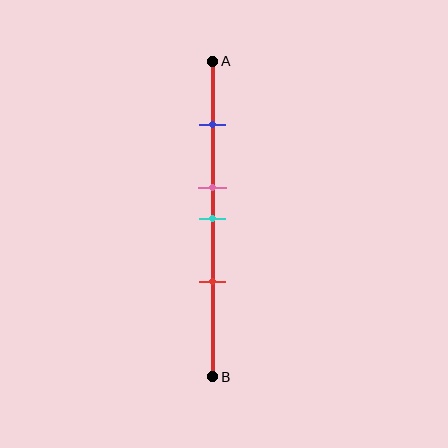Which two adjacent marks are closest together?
The pink and cyan marks are the closest adjacent pair.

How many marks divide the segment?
There are 4 marks dividing the segment.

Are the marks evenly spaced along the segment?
No, the marks are not evenly spaced.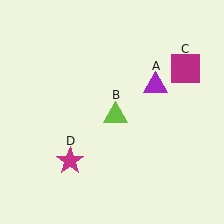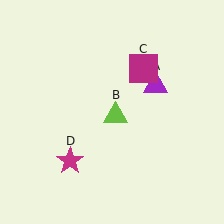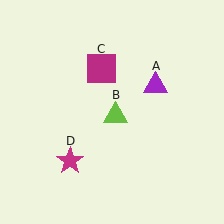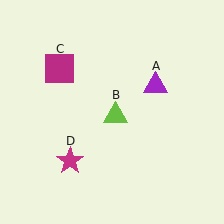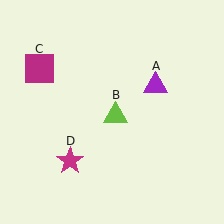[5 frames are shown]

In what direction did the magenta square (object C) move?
The magenta square (object C) moved left.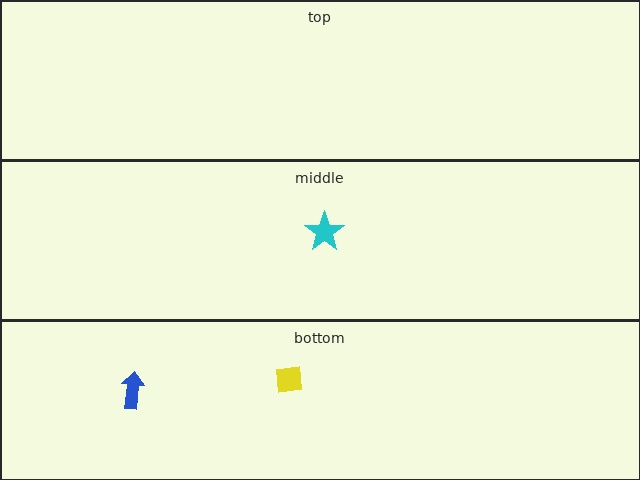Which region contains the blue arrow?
The bottom region.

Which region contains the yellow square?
The bottom region.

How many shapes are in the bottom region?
2.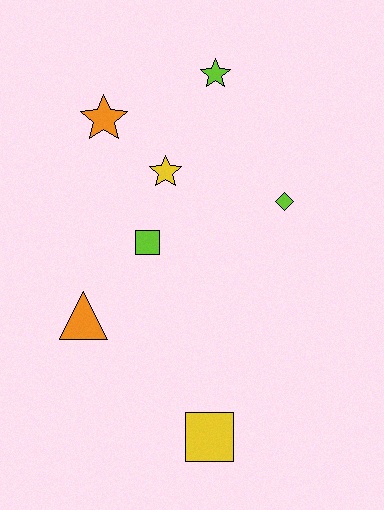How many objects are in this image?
There are 7 objects.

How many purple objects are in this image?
There are no purple objects.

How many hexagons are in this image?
There are no hexagons.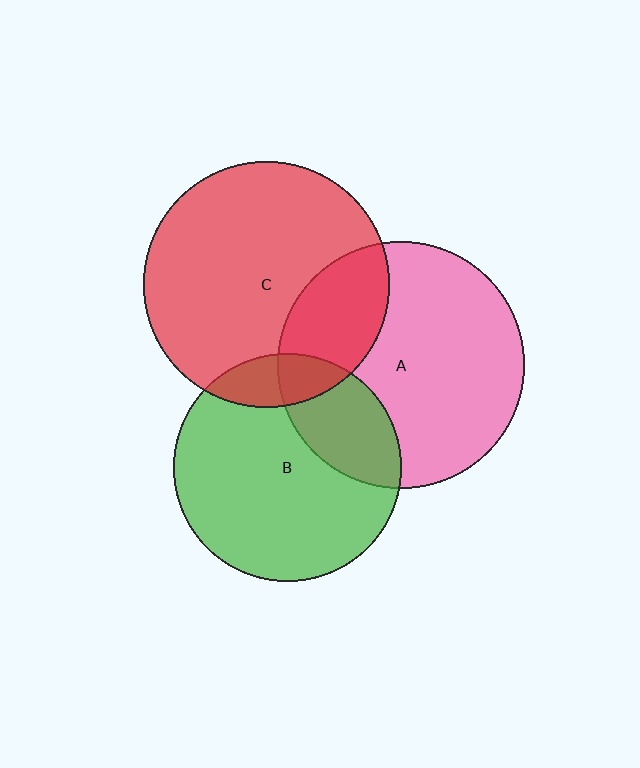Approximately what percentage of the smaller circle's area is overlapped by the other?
Approximately 15%.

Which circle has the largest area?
Circle A (pink).